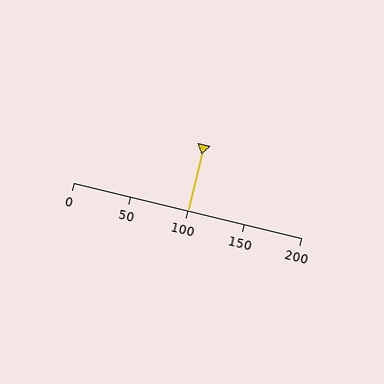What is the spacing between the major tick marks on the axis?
The major ticks are spaced 50 apart.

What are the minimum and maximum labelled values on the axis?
The axis runs from 0 to 200.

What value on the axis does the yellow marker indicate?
The marker indicates approximately 100.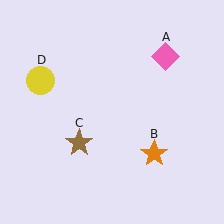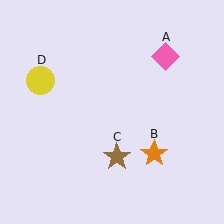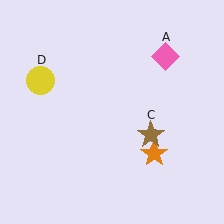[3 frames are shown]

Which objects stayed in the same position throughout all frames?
Pink diamond (object A) and orange star (object B) and yellow circle (object D) remained stationary.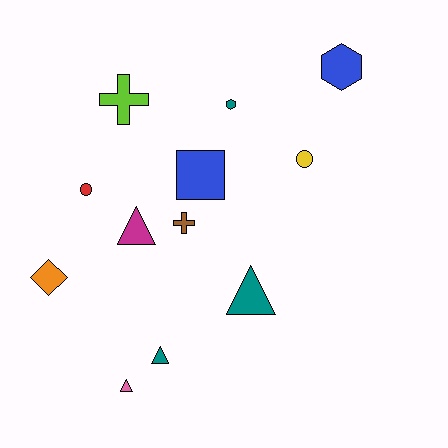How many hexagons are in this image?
There are 2 hexagons.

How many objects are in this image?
There are 12 objects.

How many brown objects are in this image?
There is 1 brown object.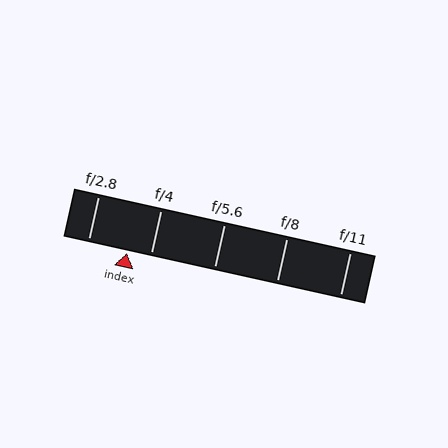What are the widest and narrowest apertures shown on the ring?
The widest aperture shown is f/2.8 and the narrowest is f/11.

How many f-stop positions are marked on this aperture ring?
There are 5 f-stop positions marked.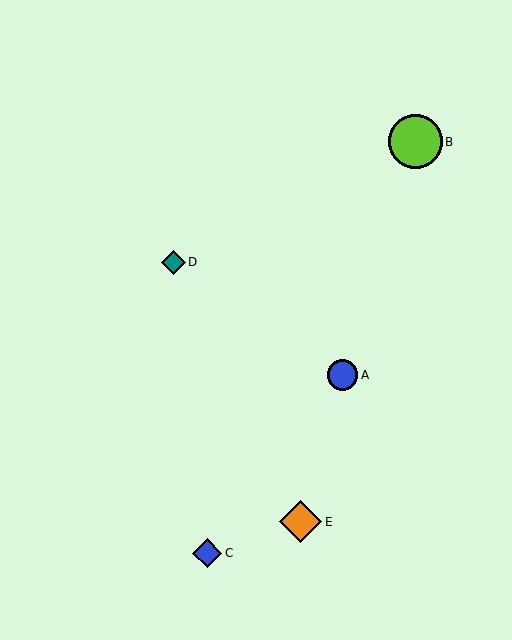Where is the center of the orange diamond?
The center of the orange diamond is at (301, 522).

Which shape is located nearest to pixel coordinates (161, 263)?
The teal diamond (labeled D) at (173, 262) is nearest to that location.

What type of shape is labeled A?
Shape A is a blue circle.